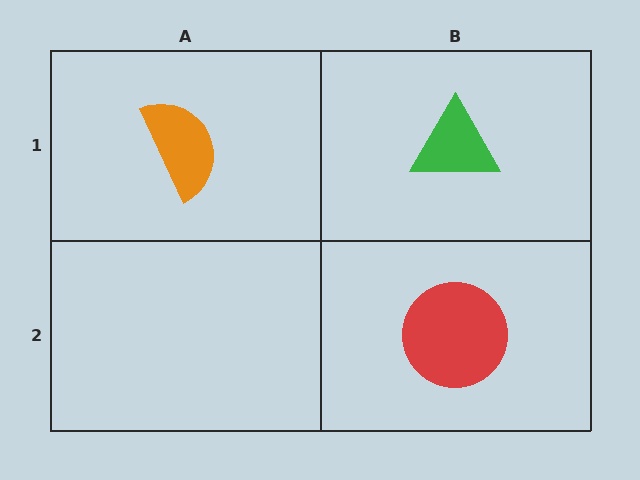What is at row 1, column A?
An orange semicircle.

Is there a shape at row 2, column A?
No, that cell is empty.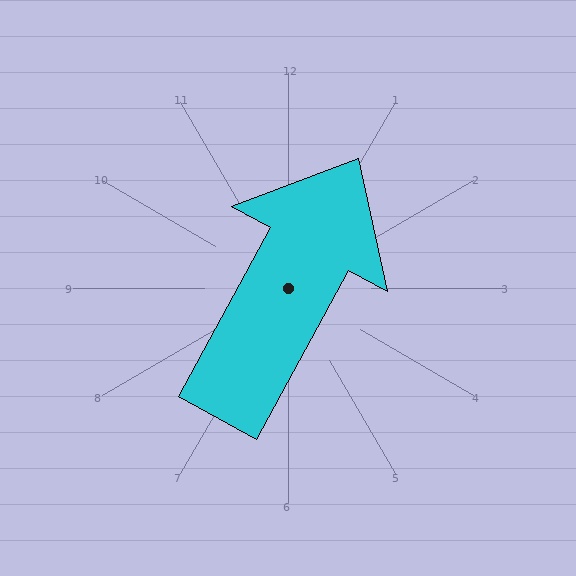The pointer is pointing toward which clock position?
Roughly 1 o'clock.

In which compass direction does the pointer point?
Northeast.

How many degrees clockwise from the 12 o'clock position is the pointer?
Approximately 28 degrees.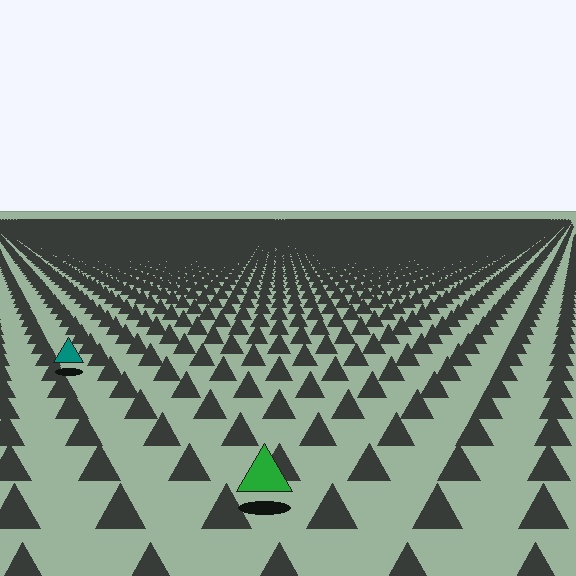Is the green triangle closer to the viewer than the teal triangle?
Yes. The green triangle is closer — you can tell from the texture gradient: the ground texture is coarser near it.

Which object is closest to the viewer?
The green triangle is closest. The texture marks near it are larger and more spread out.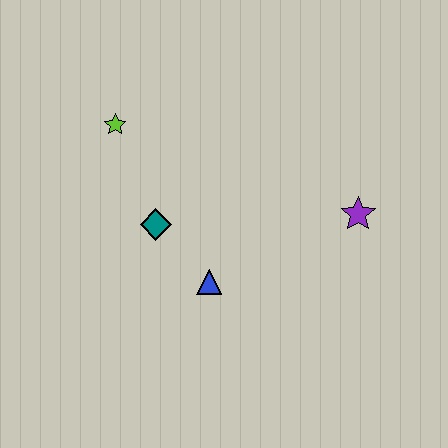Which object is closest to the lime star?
The teal diamond is closest to the lime star.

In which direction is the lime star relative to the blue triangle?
The lime star is above the blue triangle.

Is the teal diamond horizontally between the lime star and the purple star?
Yes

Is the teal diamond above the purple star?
No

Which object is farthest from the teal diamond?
The purple star is farthest from the teal diamond.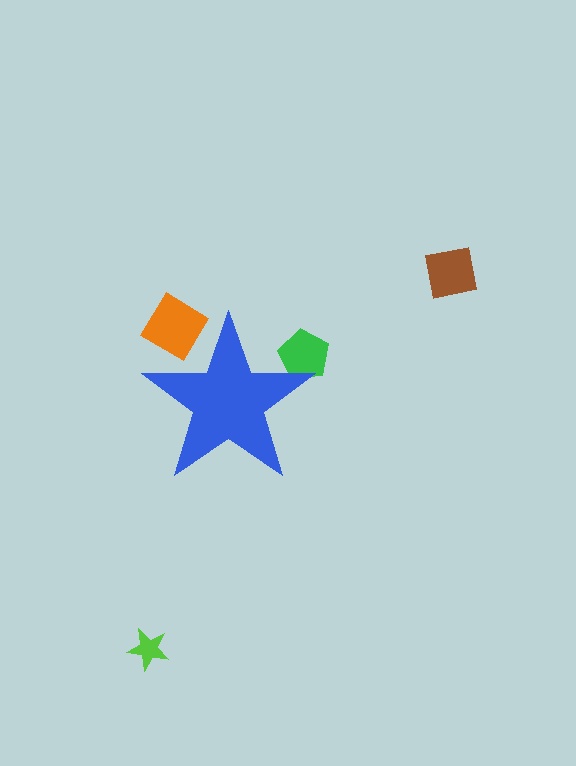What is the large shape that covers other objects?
A blue star.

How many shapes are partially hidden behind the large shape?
2 shapes are partially hidden.